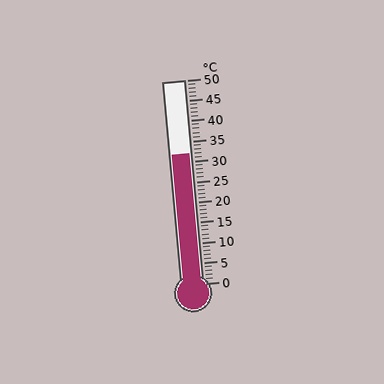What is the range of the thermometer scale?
The thermometer scale ranges from 0°C to 50°C.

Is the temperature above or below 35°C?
The temperature is below 35°C.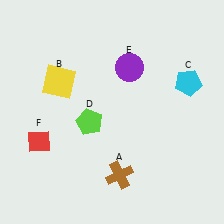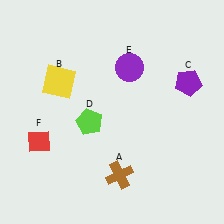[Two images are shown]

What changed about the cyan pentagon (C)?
In Image 1, C is cyan. In Image 2, it changed to purple.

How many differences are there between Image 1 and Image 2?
There is 1 difference between the two images.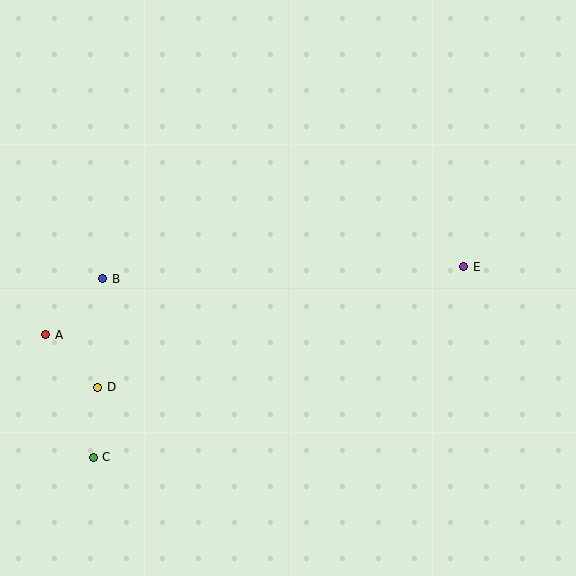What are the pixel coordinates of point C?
Point C is at (93, 457).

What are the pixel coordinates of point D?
Point D is at (98, 387).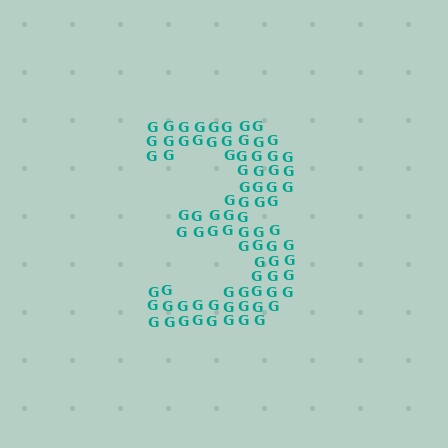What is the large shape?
The large shape is the digit 3.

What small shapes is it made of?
It is made of small letter G's.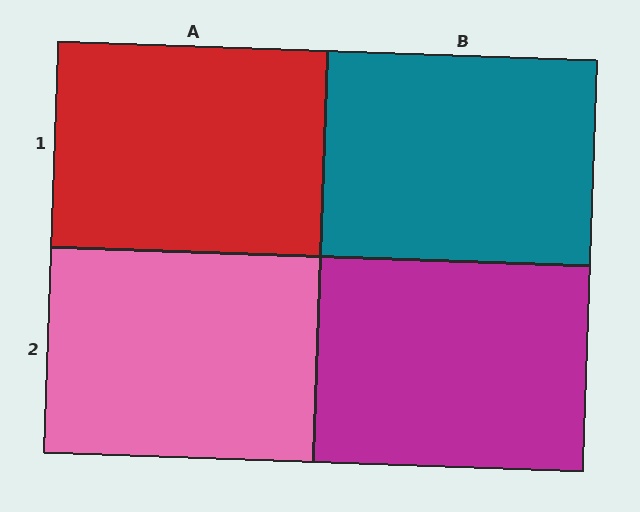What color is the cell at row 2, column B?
Magenta.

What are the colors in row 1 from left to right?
Red, teal.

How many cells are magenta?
1 cell is magenta.